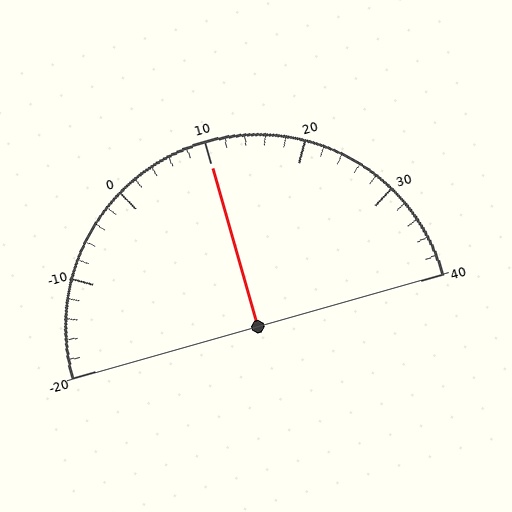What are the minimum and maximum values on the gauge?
The gauge ranges from -20 to 40.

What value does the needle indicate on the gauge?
The needle indicates approximately 10.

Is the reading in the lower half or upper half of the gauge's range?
The reading is in the upper half of the range (-20 to 40).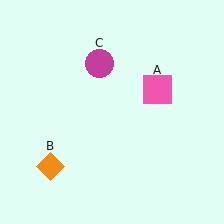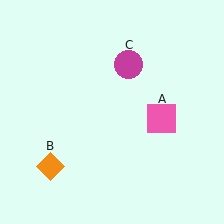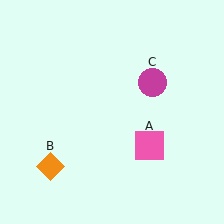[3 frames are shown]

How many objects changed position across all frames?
2 objects changed position: pink square (object A), magenta circle (object C).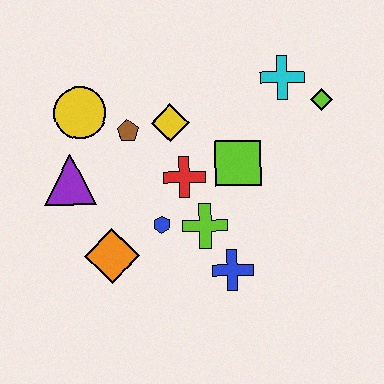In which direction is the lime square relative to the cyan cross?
The lime square is below the cyan cross.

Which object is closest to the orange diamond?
The blue hexagon is closest to the orange diamond.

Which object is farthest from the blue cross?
The yellow circle is farthest from the blue cross.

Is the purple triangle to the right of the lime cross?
No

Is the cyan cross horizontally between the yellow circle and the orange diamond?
No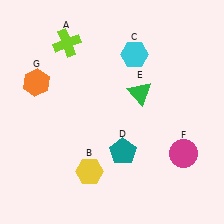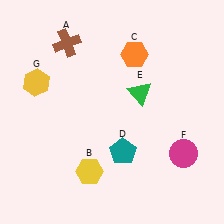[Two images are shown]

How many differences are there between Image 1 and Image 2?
There are 3 differences between the two images.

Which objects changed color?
A changed from lime to brown. C changed from cyan to orange. G changed from orange to yellow.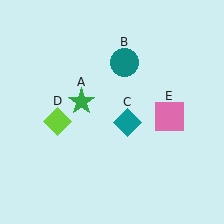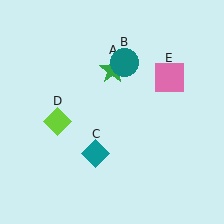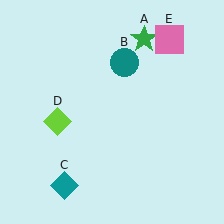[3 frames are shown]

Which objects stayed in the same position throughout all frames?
Teal circle (object B) and lime diamond (object D) remained stationary.